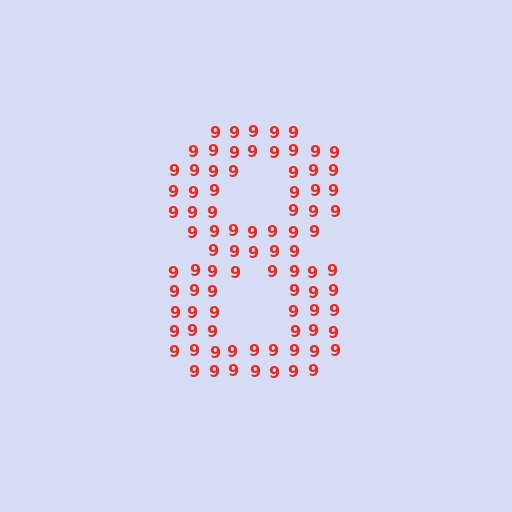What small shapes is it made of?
It is made of small digit 9's.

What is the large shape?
The large shape is the digit 8.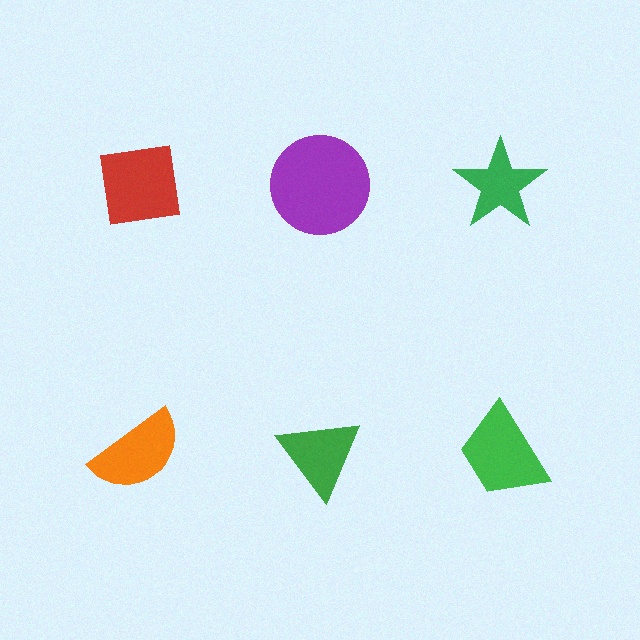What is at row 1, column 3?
A green star.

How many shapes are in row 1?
3 shapes.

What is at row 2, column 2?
A green triangle.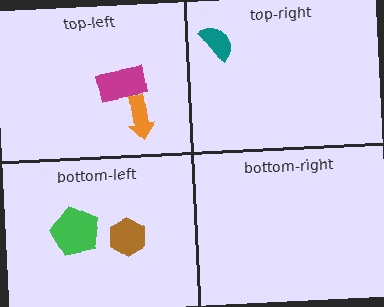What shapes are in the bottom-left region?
The green pentagon, the brown hexagon.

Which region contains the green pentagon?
The bottom-left region.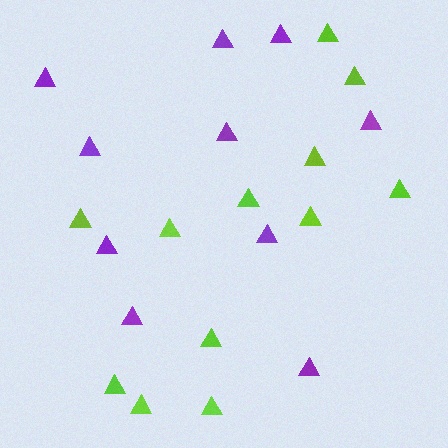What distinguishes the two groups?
There are 2 groups: one group of purple triangles (10) and one group of lime triangles (12).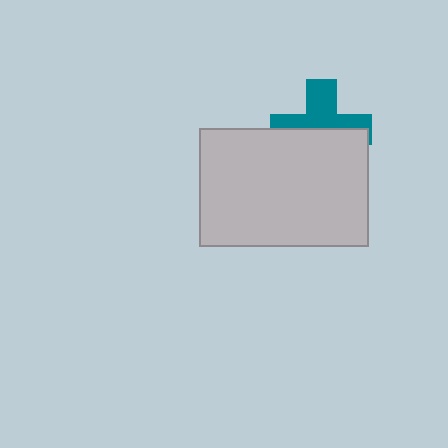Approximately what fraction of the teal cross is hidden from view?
Roughly 54% of the teal cross is hidden behind the light gray rectangle.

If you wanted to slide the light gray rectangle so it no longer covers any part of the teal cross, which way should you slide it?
Slide it down — that is the most direct way to separate the two shapes.